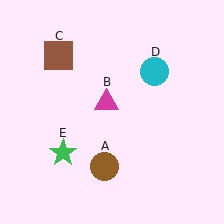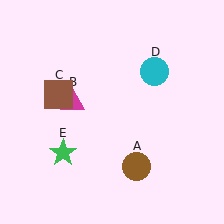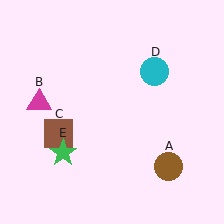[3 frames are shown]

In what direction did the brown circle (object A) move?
The brown circle (object A) moved right.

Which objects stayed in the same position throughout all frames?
Cyan circle (object D) and green star (object E) remained stationary.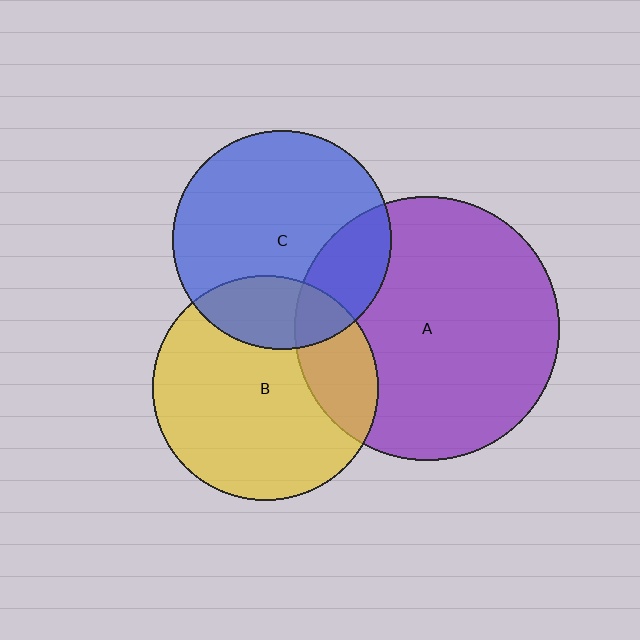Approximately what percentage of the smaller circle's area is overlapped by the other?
Approximately 20%.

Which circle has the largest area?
Circle A (purple).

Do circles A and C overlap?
Yes.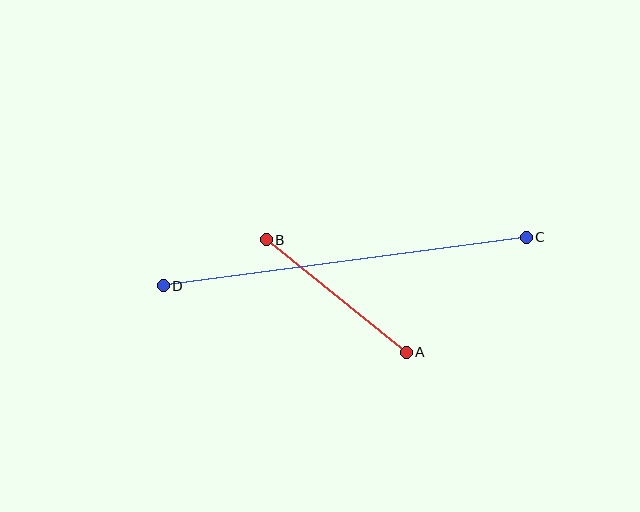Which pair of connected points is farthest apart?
Points C and D are farthest apart.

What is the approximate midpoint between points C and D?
The midpoint is at approximately (345, 261) pixels.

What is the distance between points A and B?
The distance is approximately 180 pixels.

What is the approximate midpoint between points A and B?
The midpoint is at approximately (336, 296) pixels.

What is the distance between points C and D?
The distance is approximately 366 pixels.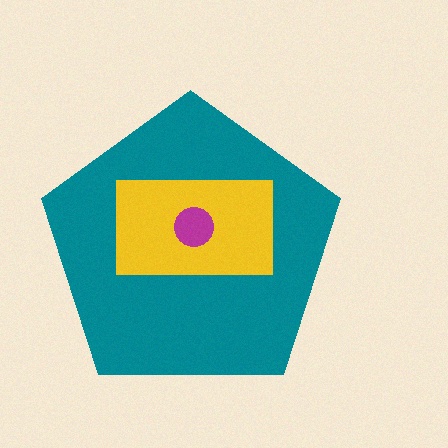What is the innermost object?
The magenta circle.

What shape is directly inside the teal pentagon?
The yellow rectangle.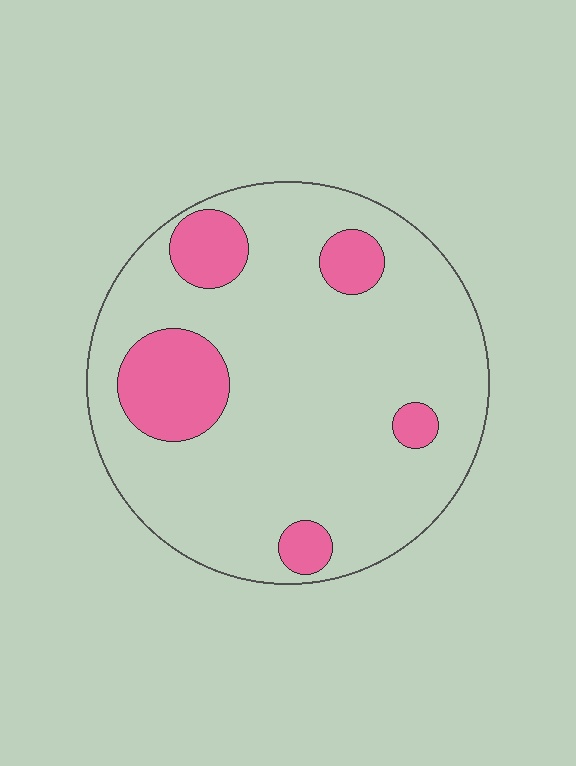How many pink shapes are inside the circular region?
5.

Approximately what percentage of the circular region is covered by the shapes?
Approximately 20%.